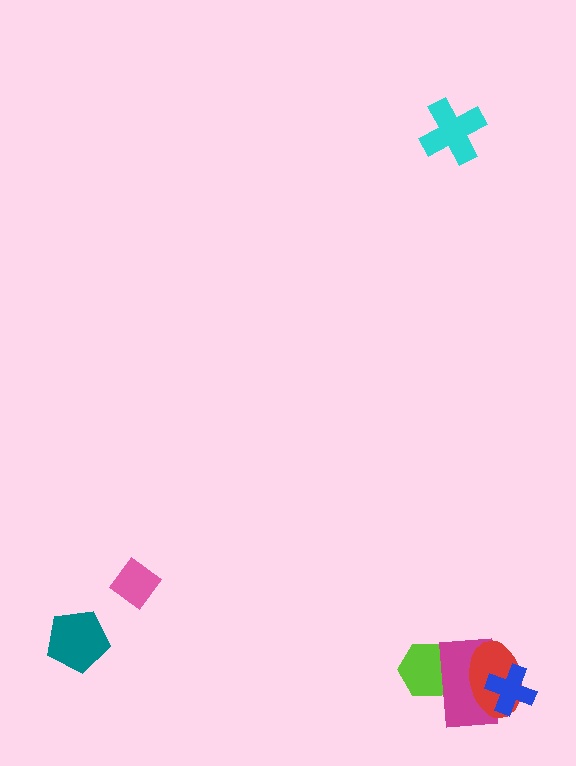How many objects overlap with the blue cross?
2 objects overlap with the blue cross.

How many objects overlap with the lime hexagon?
1 object overlaps with the lime hexagon.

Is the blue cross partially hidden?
No, no other shape covers it.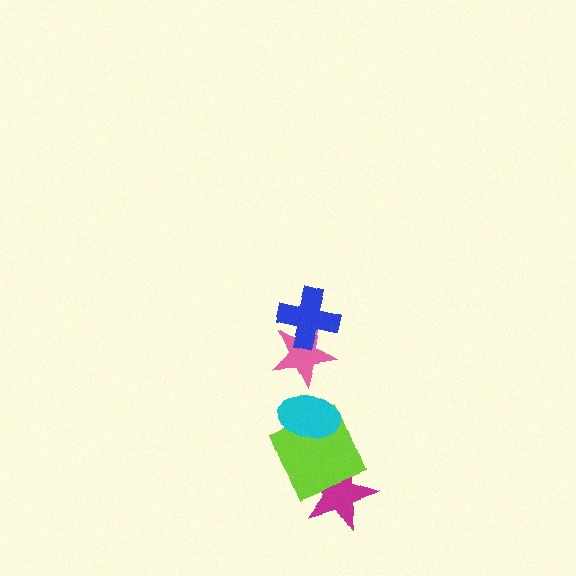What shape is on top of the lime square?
The cyan ellipse is on top of the lime square.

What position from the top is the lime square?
The lime square is 4th from the top.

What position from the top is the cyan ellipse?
The cyan ellipse is 3rd from the top.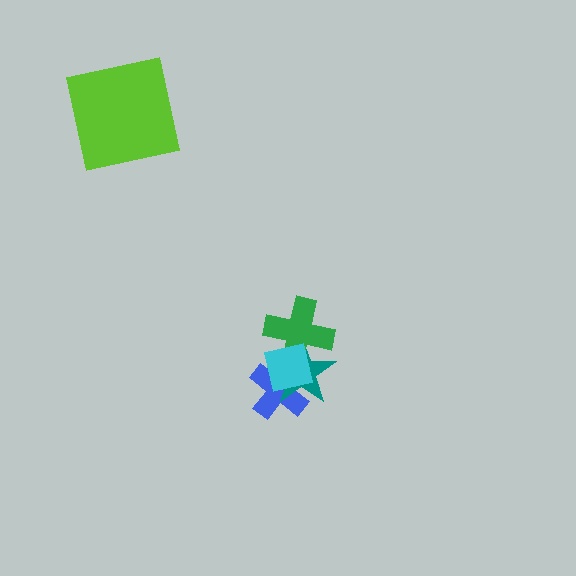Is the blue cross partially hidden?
Yes, it is partially covered by another shape.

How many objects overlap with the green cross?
2 objects overlap with the green cross.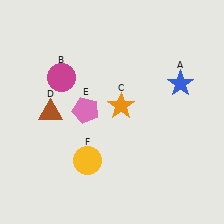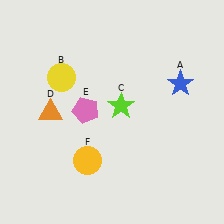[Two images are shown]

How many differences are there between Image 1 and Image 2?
There are 3 differences between the two images.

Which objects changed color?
B changed from magenta to yellow. C changed from orange to lime. D changed from brown to orange.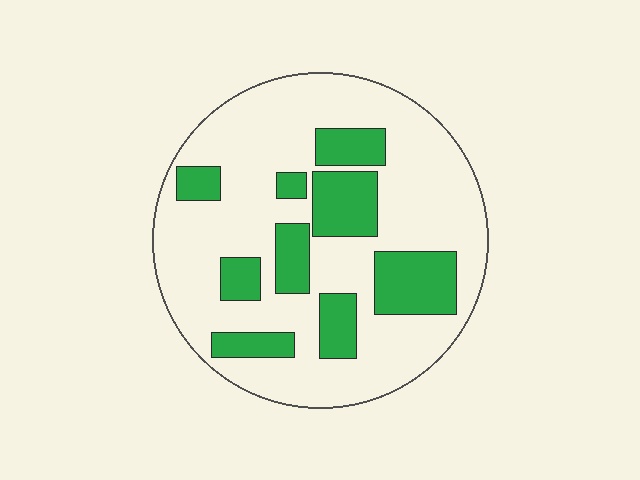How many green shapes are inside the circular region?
9.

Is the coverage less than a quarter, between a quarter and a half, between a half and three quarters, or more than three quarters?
Between a quarter and a half.